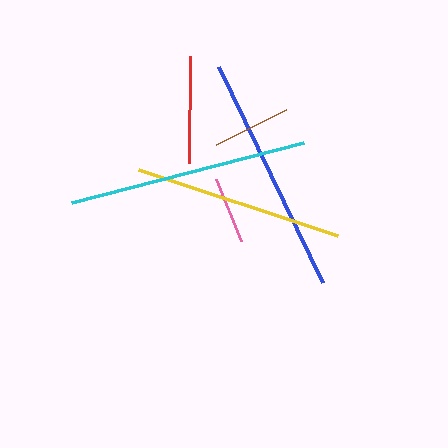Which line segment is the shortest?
The pink line is the shortest at approximately 67 pixels.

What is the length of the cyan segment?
The cyan segment is approximately 240 pixels long.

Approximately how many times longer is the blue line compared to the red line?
The blue line is approximately 2.2 times the length of the red line.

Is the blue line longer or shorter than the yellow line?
The blue line is longer than the yellow line.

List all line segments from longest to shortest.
From longest to shortest: blue, cyan, yellow, red, brown, pink.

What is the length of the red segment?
The red segment is approximately 107 pixels long.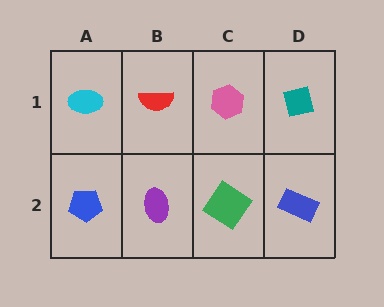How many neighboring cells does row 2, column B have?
3.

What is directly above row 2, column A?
A cyan ellipse.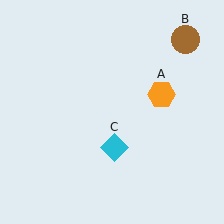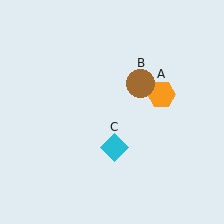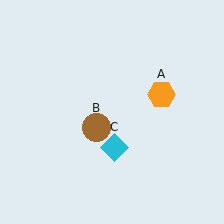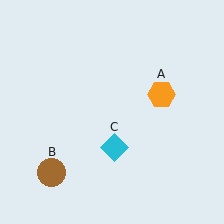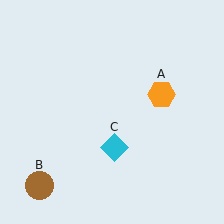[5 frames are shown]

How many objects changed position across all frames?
1 object changed position: brown circle (object B).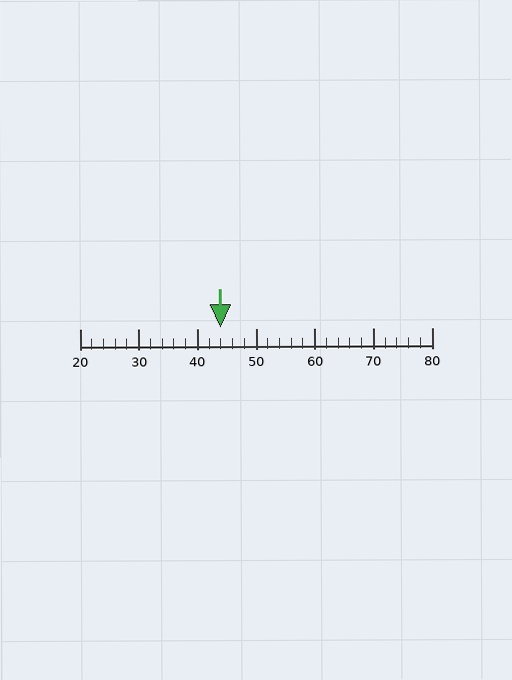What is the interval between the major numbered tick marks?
The major tick marks are spaced 10 units apart.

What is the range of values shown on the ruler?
The ruler shows values from 20 to 80.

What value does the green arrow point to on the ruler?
The green arrow points to approximately 44.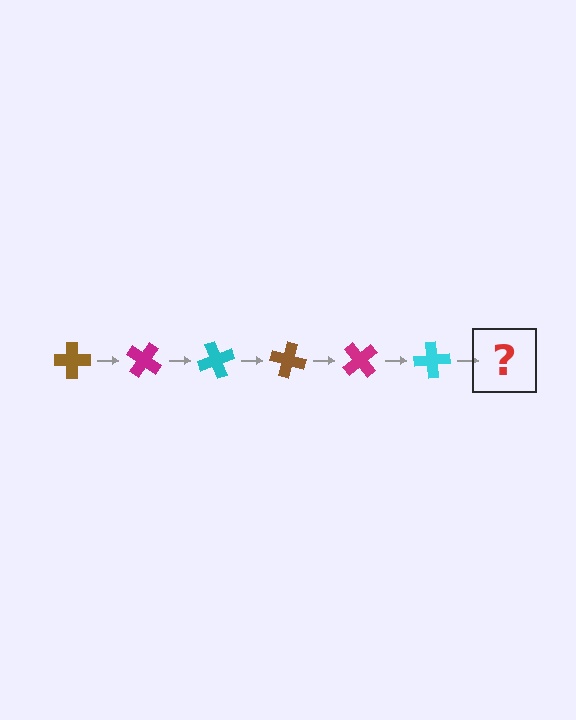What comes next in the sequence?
The next element should be a brown cross, rotated 210 degrees from the start.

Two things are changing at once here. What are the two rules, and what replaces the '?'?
The two rules are that it rotates 35 degrees each step and the color cycles through brown, magenta, and cyan. The '?' should be a brown cross, rotated 210 degrees from the start.